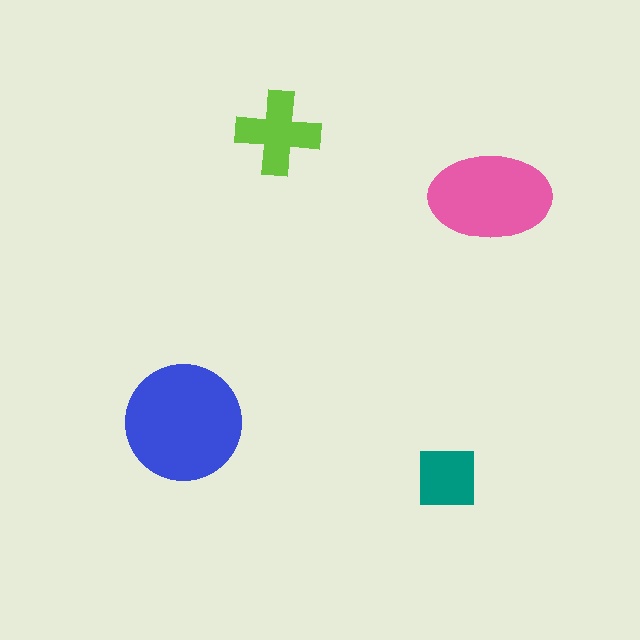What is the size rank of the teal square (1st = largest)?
4th.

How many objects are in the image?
There are 4 objects in the image.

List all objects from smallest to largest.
The teal square, the lime cross, the pink ellipse, the blue circle.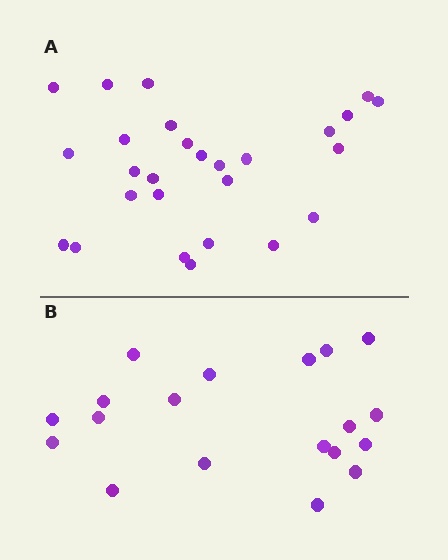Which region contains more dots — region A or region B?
Region A (the top region) has more dots.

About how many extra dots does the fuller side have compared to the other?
Region A has roughly 8 or so more dots than region B.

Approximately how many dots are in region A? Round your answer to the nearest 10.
About 30 dots. (The exact count is 27, which rounds to 30.)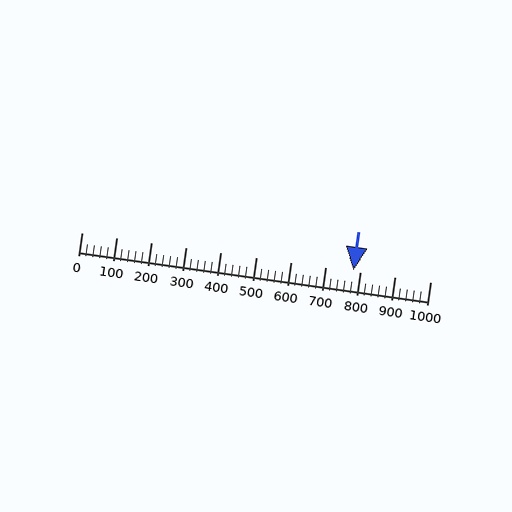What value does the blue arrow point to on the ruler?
The blue arrow points to approximately 780.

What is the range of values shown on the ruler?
The ruler shows values from 0 to 1000.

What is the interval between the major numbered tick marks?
The major tick marks are spaced 100 units apart.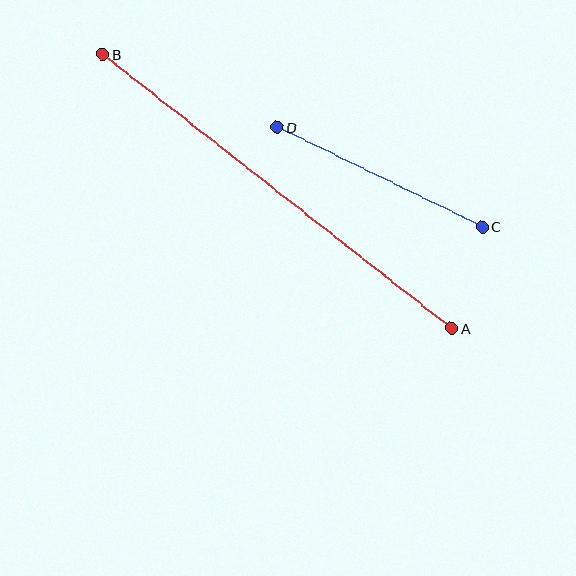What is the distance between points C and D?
The distance is approximately 228 pixels.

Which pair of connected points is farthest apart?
Points A and B are farthest apart.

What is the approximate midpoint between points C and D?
The midpoint is at approximately (380, 177) pixels.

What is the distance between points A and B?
The distance is approximately 443 pixels.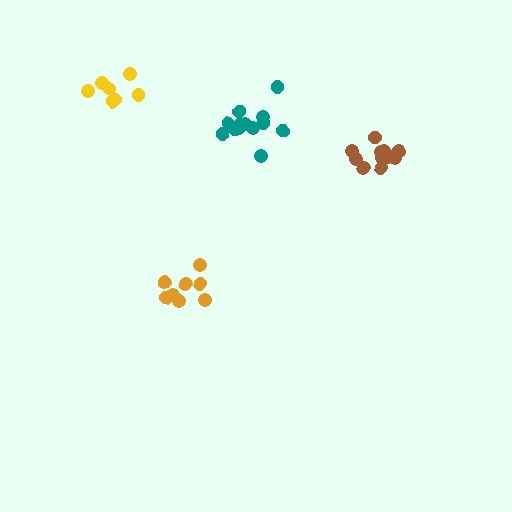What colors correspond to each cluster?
The clusters are colored: teal, yellow, orange, brown.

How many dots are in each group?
Group 1: 13 dots, Group 2: 7 dots, Group 3: 8 dots, Group 4: 13 dots (41 total).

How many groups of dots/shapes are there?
There are 4 groups.